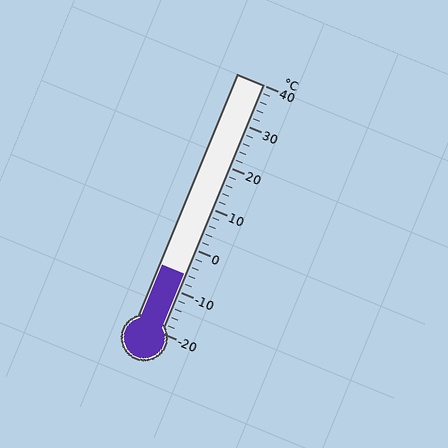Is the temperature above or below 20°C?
The temperature is below 20°C.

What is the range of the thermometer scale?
The thermometer scale ranges from -20°C to 40°C.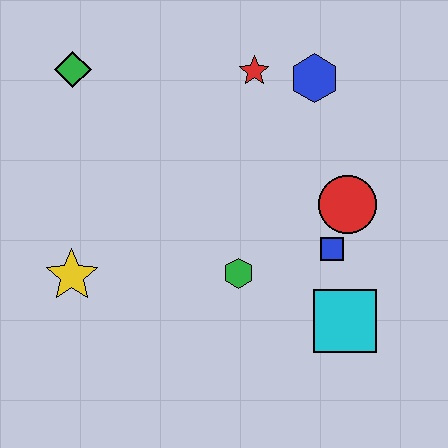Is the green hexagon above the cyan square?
Yes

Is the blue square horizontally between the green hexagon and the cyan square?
Yes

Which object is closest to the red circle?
The blue square is closest to the red circle.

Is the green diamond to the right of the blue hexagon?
No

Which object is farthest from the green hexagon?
The green diamond is farthest from the green hexagon.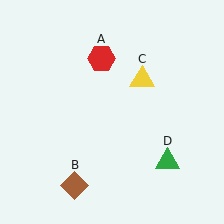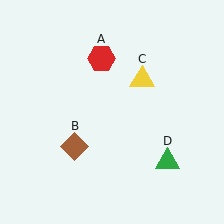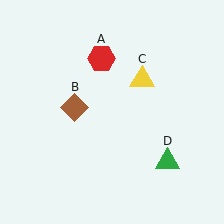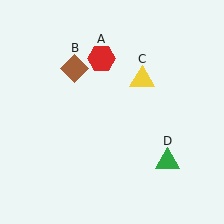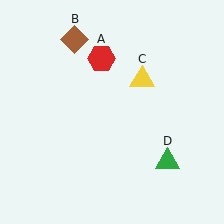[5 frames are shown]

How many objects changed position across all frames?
1 object changed position: brown diamond (object B).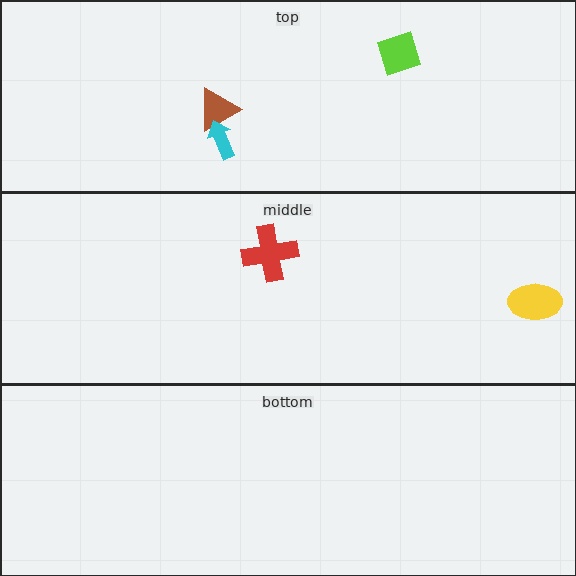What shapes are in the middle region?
The yellow ellipse, the red cross.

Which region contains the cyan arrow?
The top region.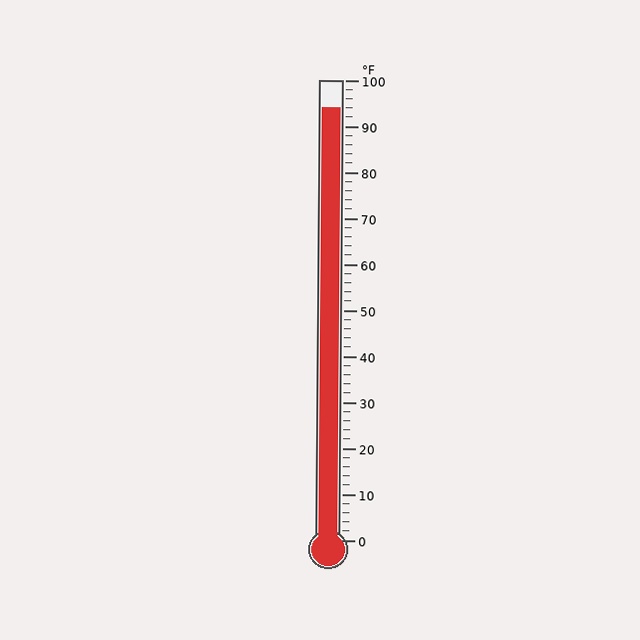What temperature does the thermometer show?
The thermometer shows approximately 94°F.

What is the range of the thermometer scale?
The thermometer scale ranges from 0°F to 100°F.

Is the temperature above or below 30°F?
The temperature is above 30°F.